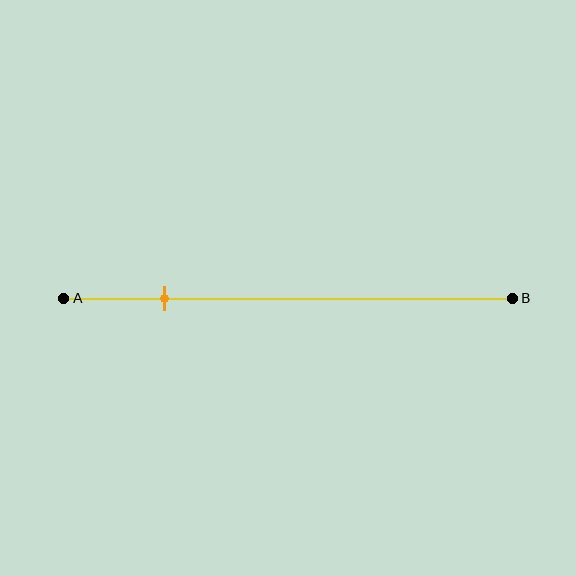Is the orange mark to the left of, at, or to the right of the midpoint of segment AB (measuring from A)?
The orange mark is to the left of the midpoint of segment AB.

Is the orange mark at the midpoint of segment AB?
No, the mark is at about 20% from A, not at the 50% midpoint.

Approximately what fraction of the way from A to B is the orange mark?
The orange mark is approximately 20% of the way from A to B.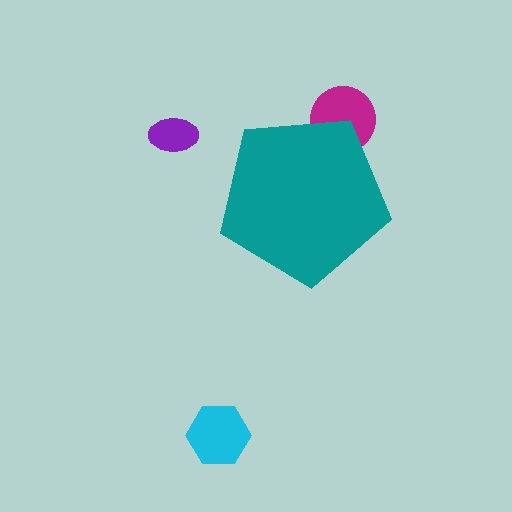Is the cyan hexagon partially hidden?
No, the cyan hexagon is fully visible.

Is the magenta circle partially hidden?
Yes, the magenta circle is partially hidden behind the teal pentagon.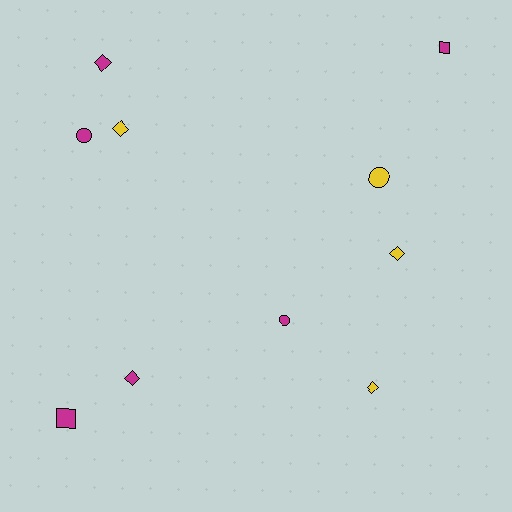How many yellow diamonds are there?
There are 3 yellow diamonds.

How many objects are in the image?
There are 10 objects.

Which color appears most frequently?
Magenta, with 6 objects.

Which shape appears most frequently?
Diamond, with 5 objects.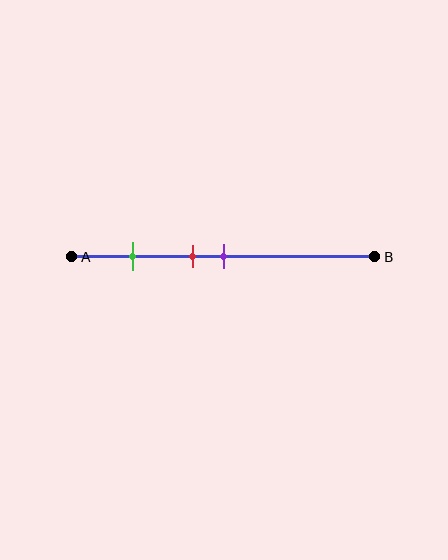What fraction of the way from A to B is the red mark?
The red mark is approximately 40% (0.4) of the way from A to B.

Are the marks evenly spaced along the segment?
No, the marks are not evenly spaced.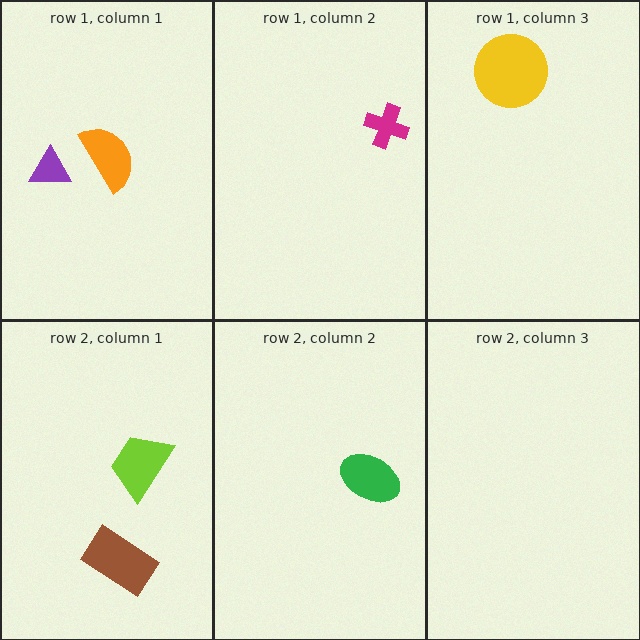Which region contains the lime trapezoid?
The row 2, column 1 region.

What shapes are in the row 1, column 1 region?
The purple triangle, the orange semicircle.